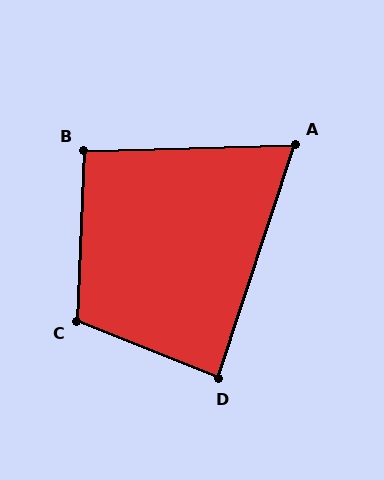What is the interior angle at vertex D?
Approximately 86 degrees (approximately right).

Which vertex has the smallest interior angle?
A, at approximately 70 degrees.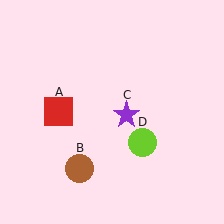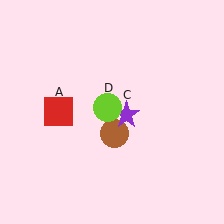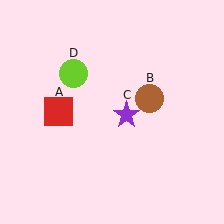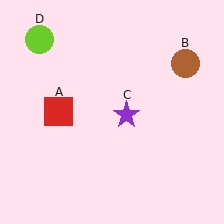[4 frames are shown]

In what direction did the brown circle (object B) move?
The brown circle (object B) moved up and to the right.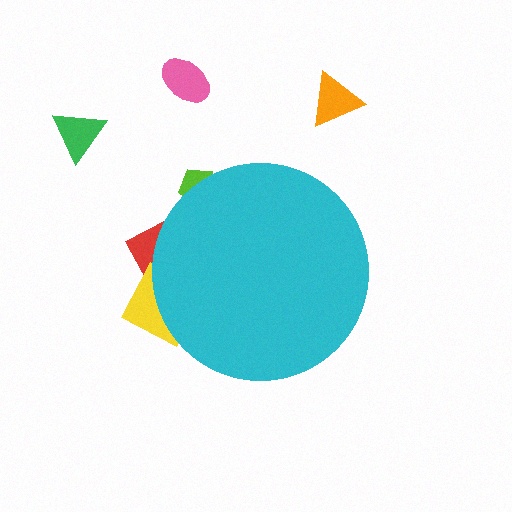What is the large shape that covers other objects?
A cyan circle.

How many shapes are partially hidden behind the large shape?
3 shapes are partially hidden.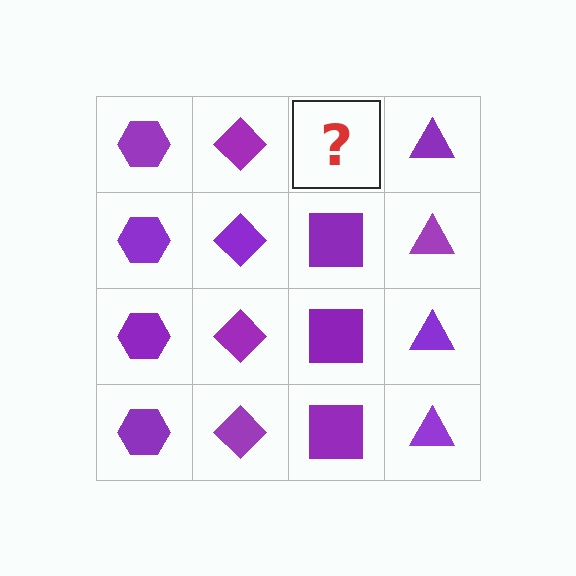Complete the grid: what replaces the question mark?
The question mark should be replaced with a purple square.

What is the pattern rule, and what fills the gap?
The rule is that each column has a consistent shape. The gap should be filled with a purple square.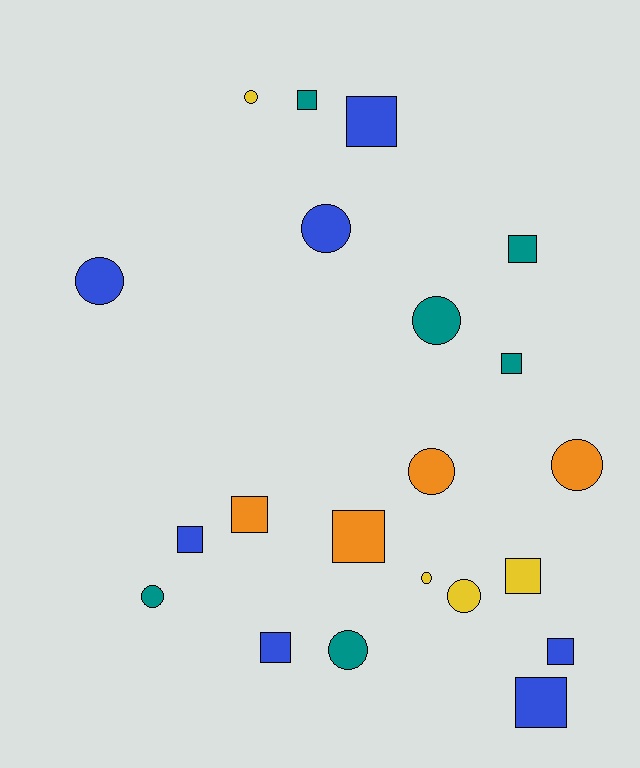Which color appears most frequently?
Blue, with 7 objects.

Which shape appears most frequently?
Square, with 11 objects.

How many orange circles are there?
There are 2 orange circles.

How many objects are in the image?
There are 21 objects.